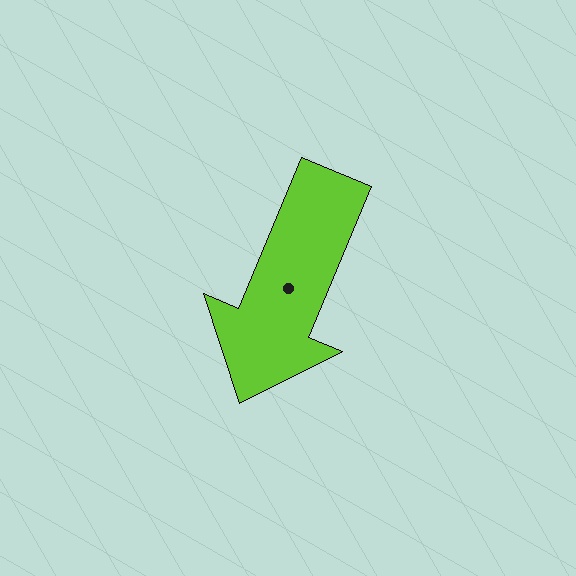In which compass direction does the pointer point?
Southwest.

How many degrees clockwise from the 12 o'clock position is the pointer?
Approximately 203 degrees.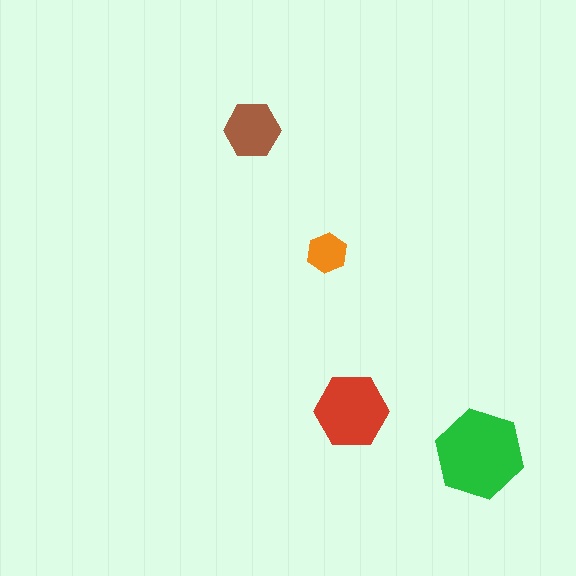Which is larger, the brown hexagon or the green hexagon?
The green one.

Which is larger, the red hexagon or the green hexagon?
The green one.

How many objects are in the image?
There are 4 objects in the image.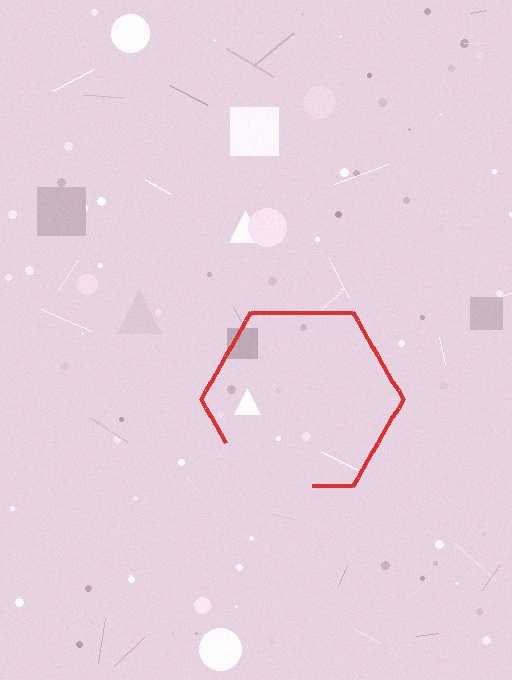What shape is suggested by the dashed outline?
The dashed outline suggests a hexagon.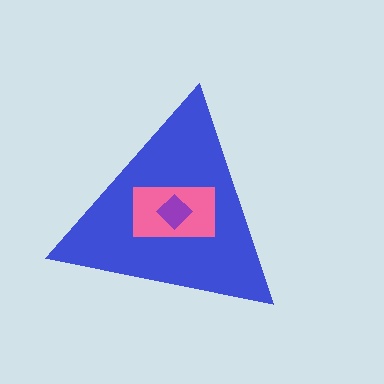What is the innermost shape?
The purple diamond.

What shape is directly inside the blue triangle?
The pink rectangle.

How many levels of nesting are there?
3.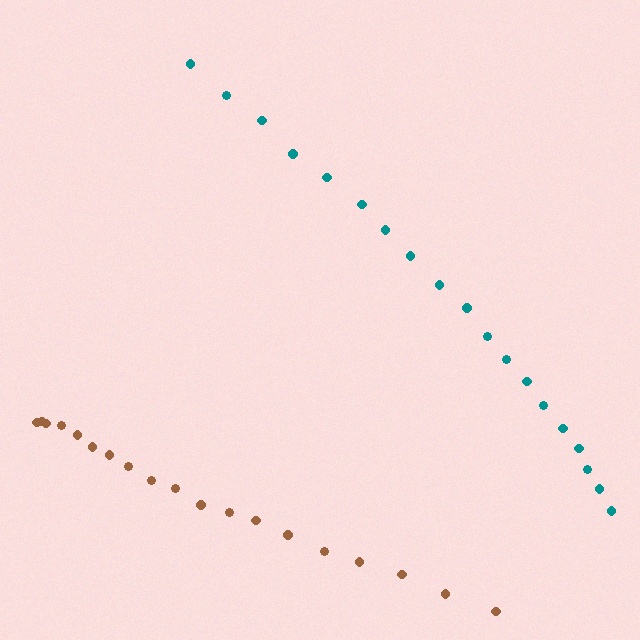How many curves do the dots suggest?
There are 2 distinct paths.